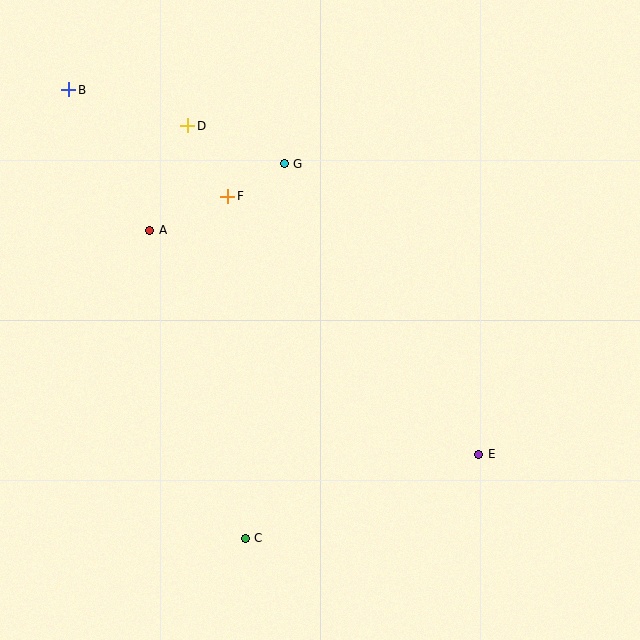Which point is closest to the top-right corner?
Point G is closest to the top-right corner.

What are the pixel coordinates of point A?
Point A is at (150, 230).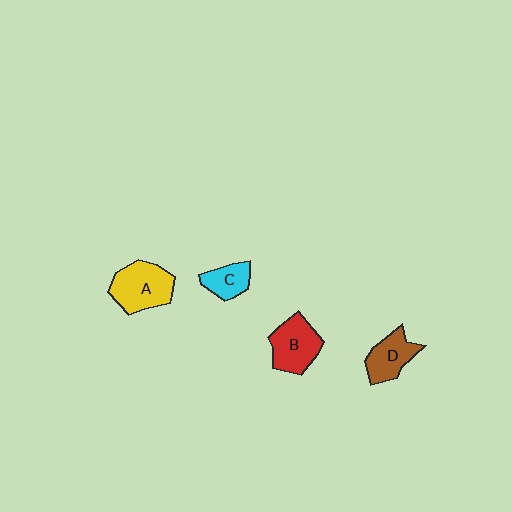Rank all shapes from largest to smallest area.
From largest to smallest: A (yellow), B (red), D (brown), C (cyan).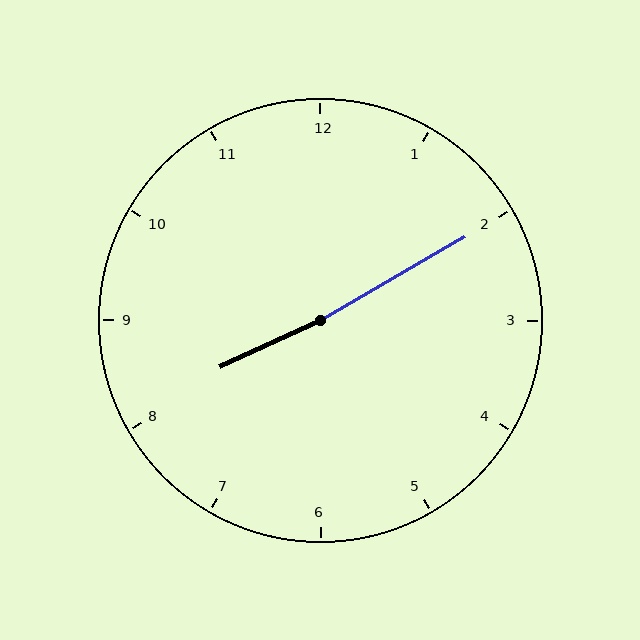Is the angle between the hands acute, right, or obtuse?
It is obtuse.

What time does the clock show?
8:10.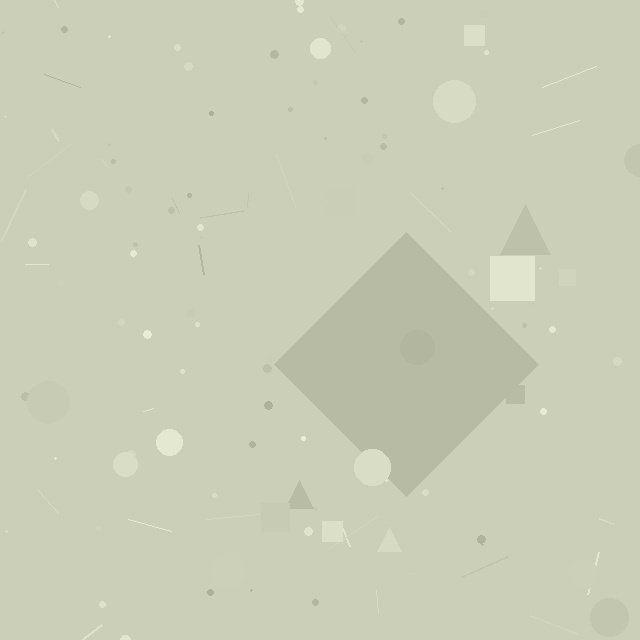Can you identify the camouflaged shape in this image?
The camouflaged shape is a diamond.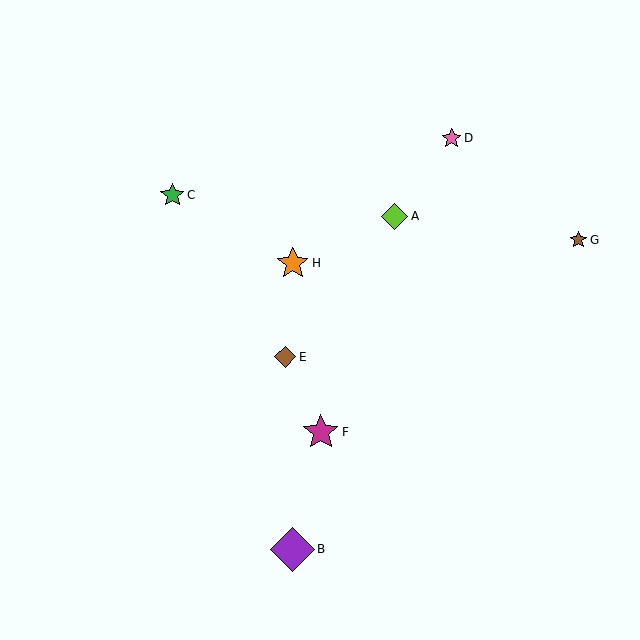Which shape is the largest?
The purple diamond (labeled B) is the largest.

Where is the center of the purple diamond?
The center of the purple diamond is at (293, 549).